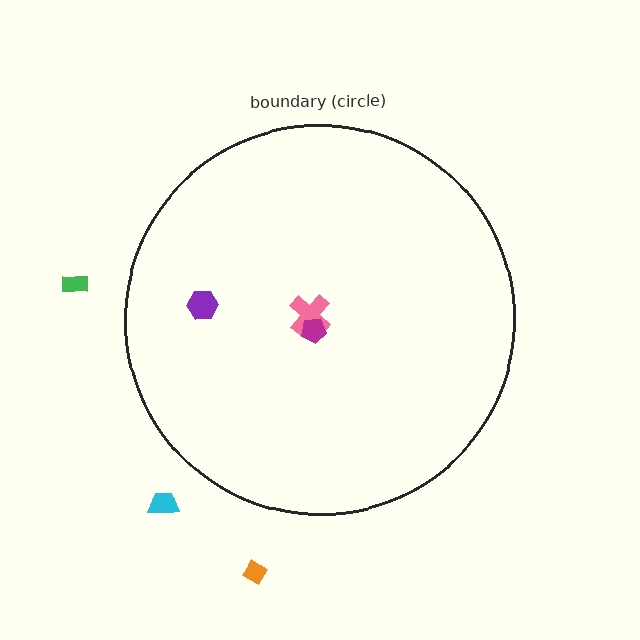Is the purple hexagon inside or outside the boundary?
Inside.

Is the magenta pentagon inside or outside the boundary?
Inside.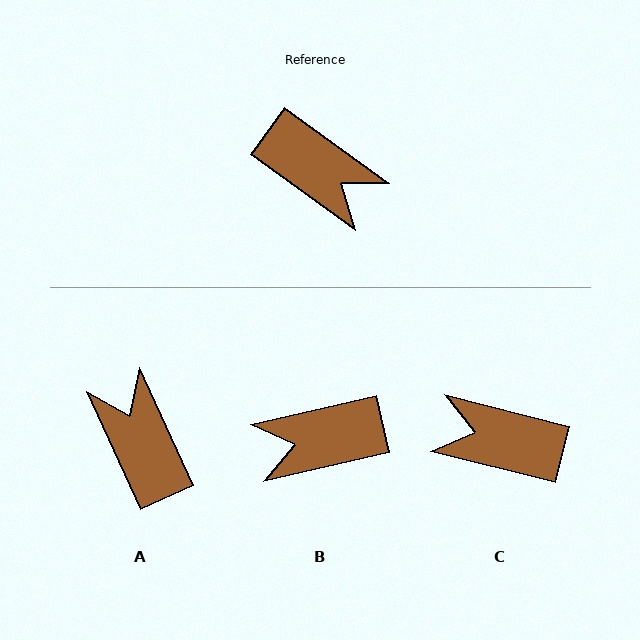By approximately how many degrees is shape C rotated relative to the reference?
Approximately 158 degrees clockwise.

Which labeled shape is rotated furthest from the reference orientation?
C, about 158 degrees away.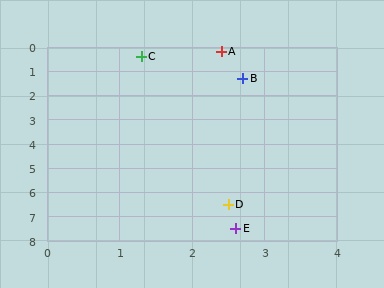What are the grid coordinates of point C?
Point C is at approximately (1.3, 0.4).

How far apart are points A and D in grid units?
Points A and D are about 6.3 grid units apart.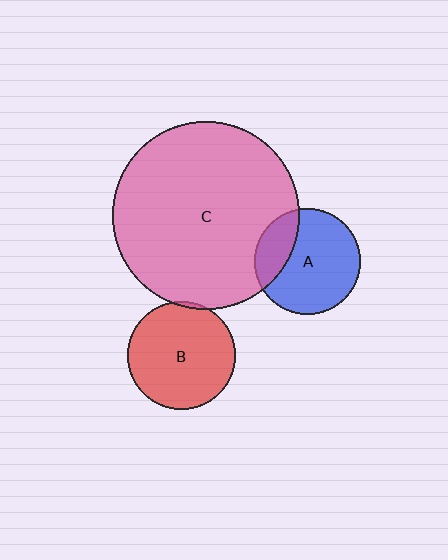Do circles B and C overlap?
Yes.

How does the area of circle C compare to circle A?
Approximately 3.1 times.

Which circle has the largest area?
Circle C (pink).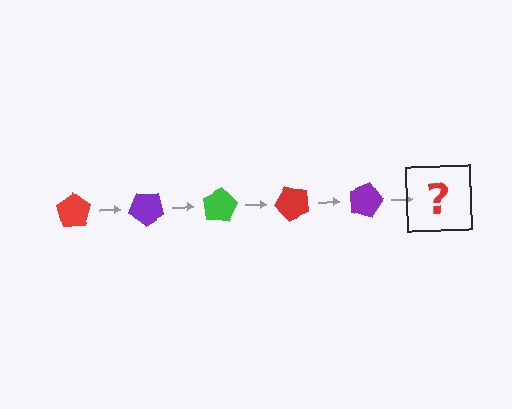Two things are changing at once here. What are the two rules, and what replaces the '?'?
The two rules are that it rotates 40 degrees each step and the color cycles through red, purple, and green. The '?' should be a green pentagon, rotated 200 degrees from the start.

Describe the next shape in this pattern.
It should be a green pentagon, rotated 200 degrees from the start.